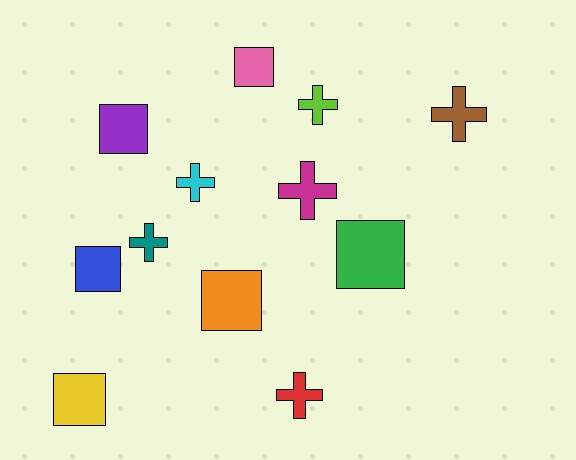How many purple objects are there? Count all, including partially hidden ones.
There is 1 purple object.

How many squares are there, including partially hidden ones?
There are 6 squares.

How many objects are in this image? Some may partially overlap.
There are 12 objects.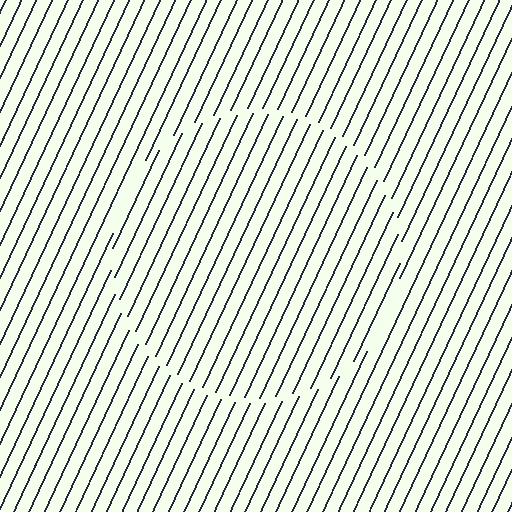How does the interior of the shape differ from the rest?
The interior of the shape contains the same grating, shifted by half a period — the contour is defined by the phase discontinuity where line-ends from the inner and outer gratings abut.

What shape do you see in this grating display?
An illusory circle. The interior of the shape contains the same grating, shifted by half a period — the contour is defined by the phase discontinuity where line-ends from the inner and outer gratings abut.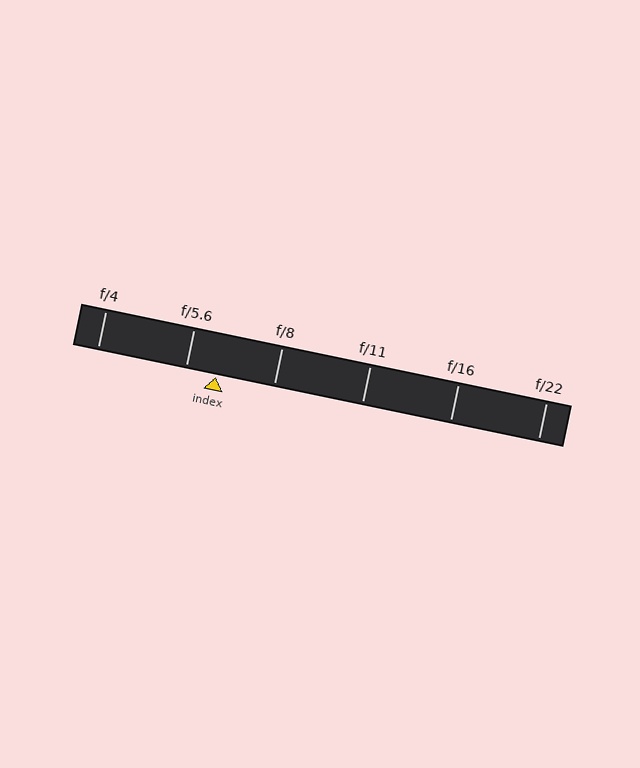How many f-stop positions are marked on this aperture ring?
There are 6 f-stop positions marked.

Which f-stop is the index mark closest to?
The index mark is closest to f/5.6.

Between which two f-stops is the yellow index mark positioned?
The index mark is between f/5.6 and f/8.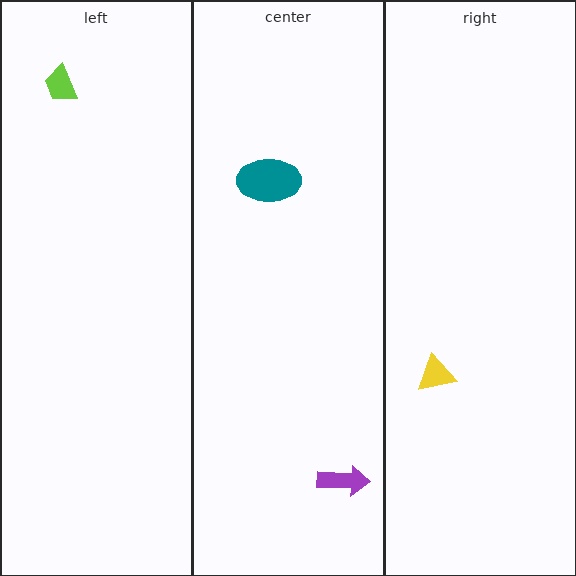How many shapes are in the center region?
2.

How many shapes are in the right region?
1.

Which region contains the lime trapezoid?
The left region.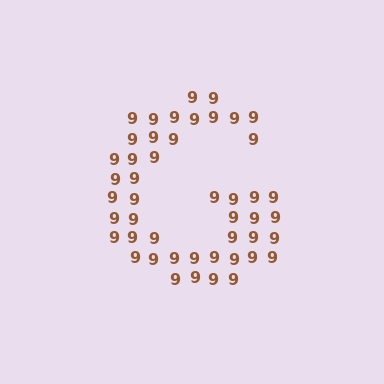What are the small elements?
The small elements are digit 9's.